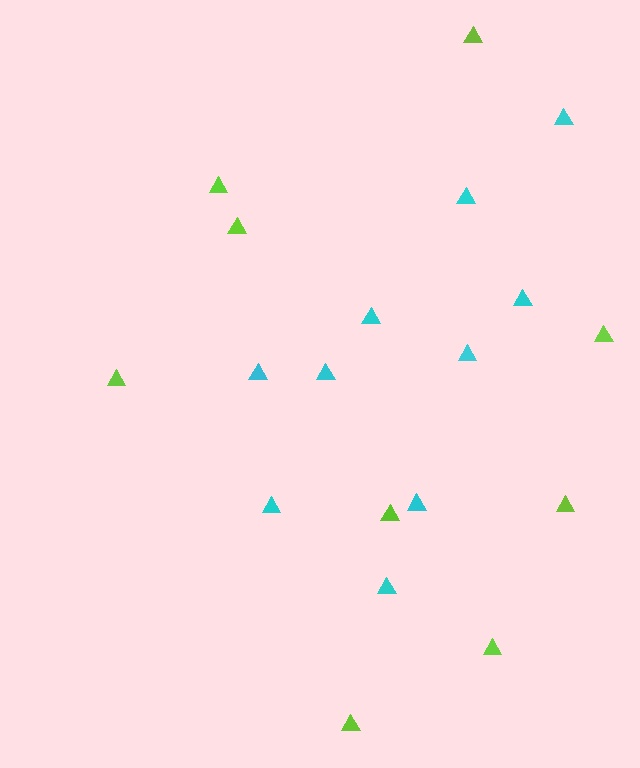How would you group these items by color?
There are 2 groups: one group of lime triangles (9) and one group of cyan triangles (10).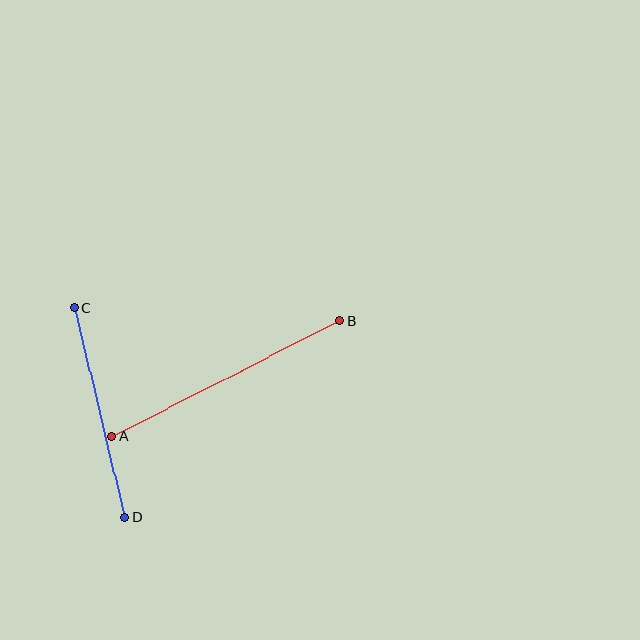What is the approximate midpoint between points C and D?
The midpoint is at approximately (99, 413) pixels.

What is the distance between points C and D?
The distance is approximately 215 pixels.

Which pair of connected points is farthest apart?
Points A and B are farthest apart.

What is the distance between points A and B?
The distance is approximately 256 pixels.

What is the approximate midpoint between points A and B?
The midpoint is at approximately (226, 378) pixels.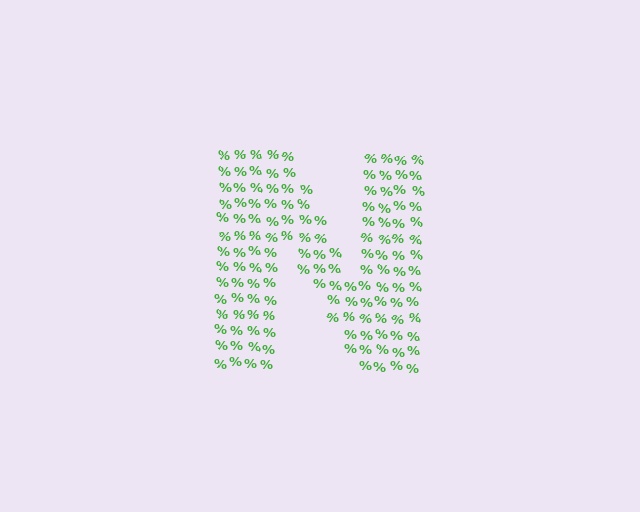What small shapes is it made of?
It is made of small percent signs.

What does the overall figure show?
The overall figure shows the letter N.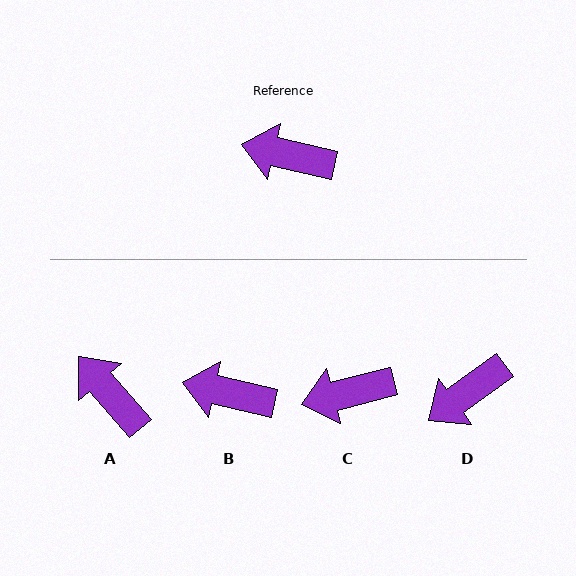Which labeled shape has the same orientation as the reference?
B.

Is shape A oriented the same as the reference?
No, it is off by about 36 degrees.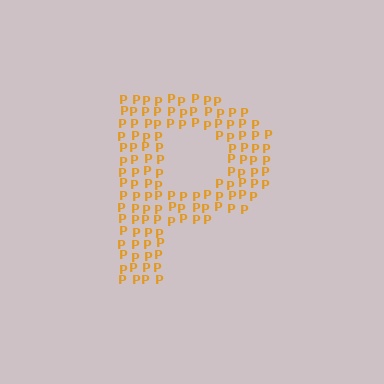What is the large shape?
The large shape is the letter P.